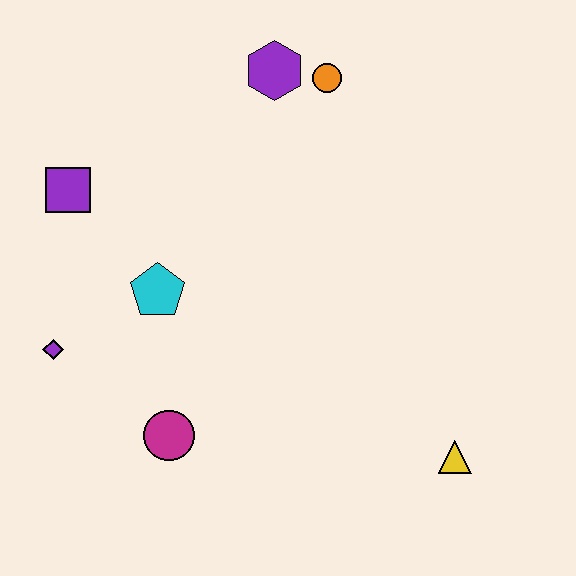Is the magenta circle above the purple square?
No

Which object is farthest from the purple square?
The yellow triangle is farthest from the purple square.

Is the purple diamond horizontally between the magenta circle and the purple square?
No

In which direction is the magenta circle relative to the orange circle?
The magenta circle is below the orange circle.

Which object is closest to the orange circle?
The purple hexagon is closest to the orange circle.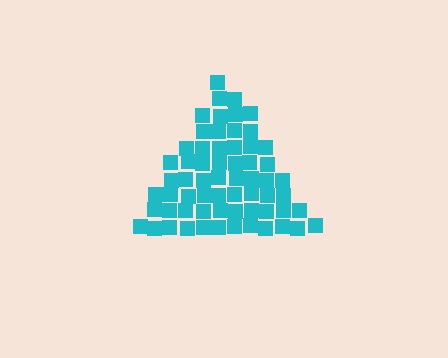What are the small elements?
The small elements are squares.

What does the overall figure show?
The overall figure shows a triangle.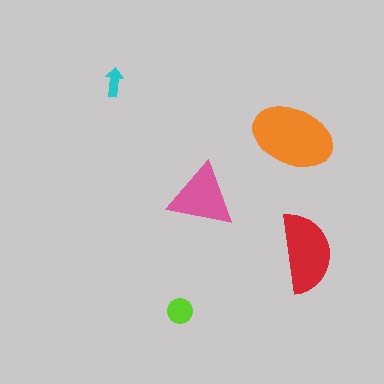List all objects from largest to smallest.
The orange ellipse, the red semicircle, the pink triangle, the lime circle, the cyan arrow.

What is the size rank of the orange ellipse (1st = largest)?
1st.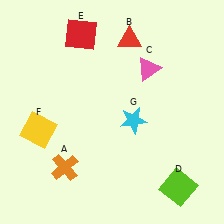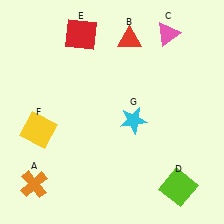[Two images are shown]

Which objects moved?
The objects that moved are: the orange cross (A), the pink triangle (C).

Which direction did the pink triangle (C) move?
The pink triangle (C) moved up.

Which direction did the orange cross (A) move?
The orange cross (A) moved left.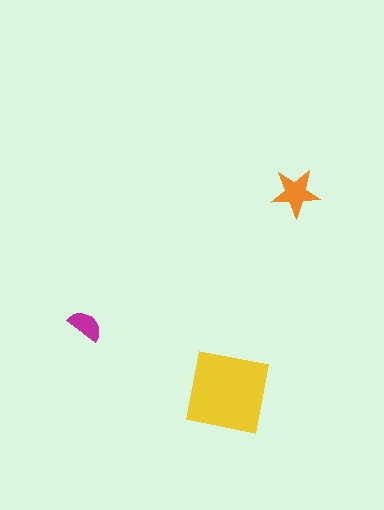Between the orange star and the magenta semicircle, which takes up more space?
The orange star.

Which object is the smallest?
The magenta semicircle.